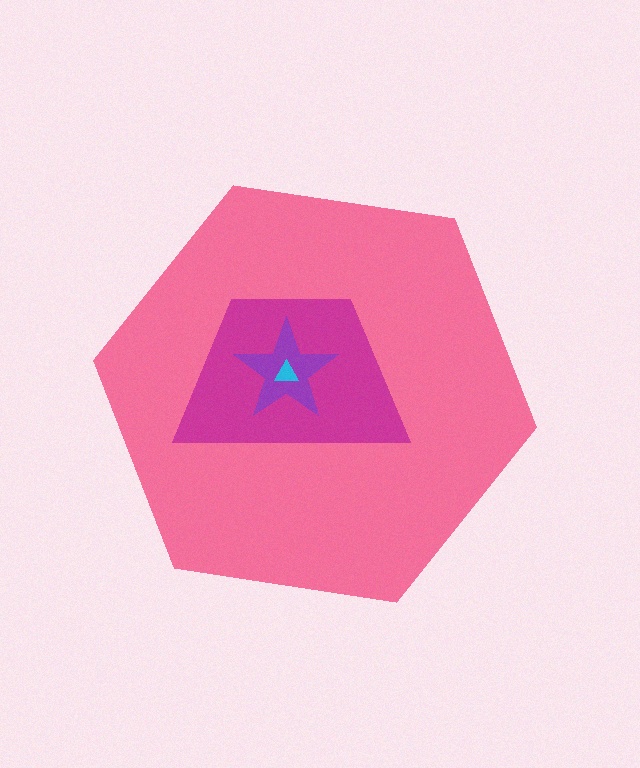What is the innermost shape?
The cyan triangle.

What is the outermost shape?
The pink hexagon.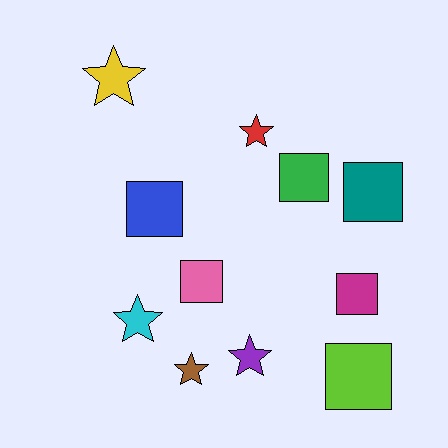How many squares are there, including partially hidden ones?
There are 6 squares.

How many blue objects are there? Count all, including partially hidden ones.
There is 1 blue object.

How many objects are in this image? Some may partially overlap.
There are 11 objects.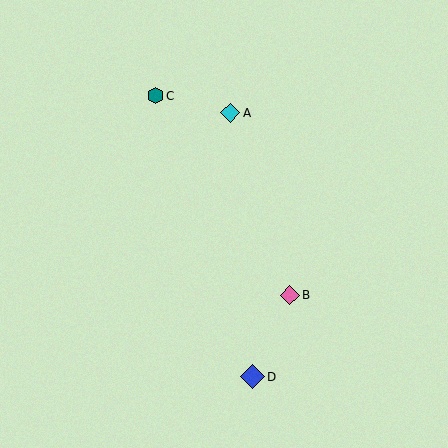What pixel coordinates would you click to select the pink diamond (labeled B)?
Click at (290, 295) to select the pink diamond B.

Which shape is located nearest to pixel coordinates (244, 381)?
The blue diamond (labeled D) at (252, 377) is nearest to that location.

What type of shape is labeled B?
Shape B is a pink diamond.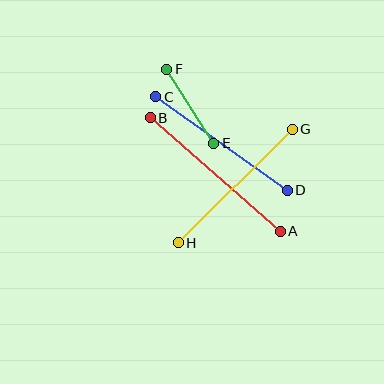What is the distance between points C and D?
The distance is approximately 161 pixels.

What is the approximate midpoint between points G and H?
The midpoint is at approximately (235, 186) pixels.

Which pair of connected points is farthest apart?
Points A and B are farthest apart.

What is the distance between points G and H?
The distance is approximately 161 pixels.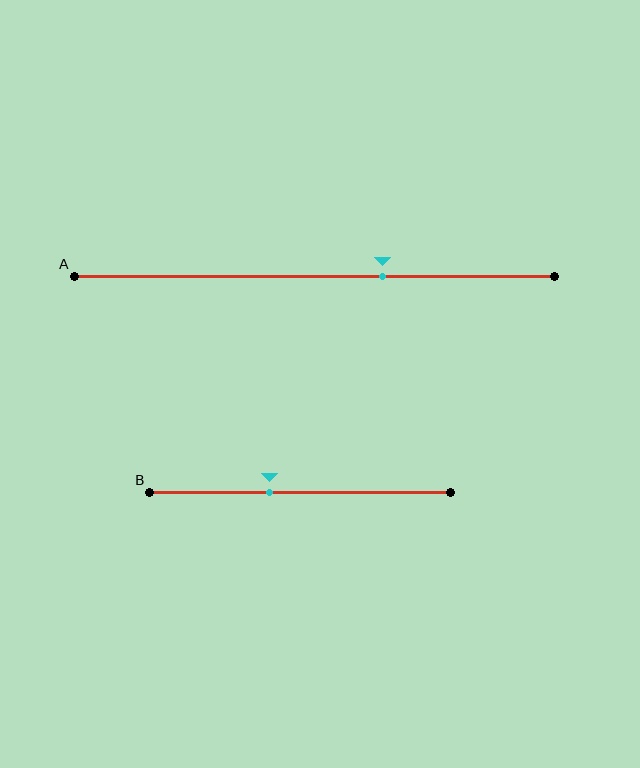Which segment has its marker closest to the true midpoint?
Segment B has its marker closest to the true midpoint.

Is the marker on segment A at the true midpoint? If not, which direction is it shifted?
No, the marker on segment A is shifted to the right by about 14% of the segment length.